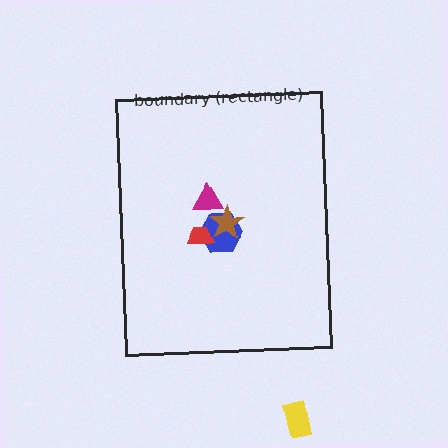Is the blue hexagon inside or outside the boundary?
Inside.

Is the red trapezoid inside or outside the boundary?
Inside.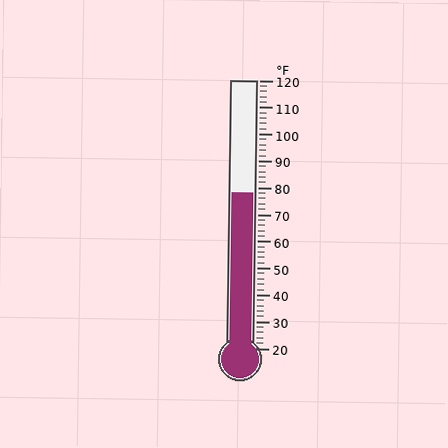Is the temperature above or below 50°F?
The temperature is above 50°F.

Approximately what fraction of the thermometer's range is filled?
The thermometer is filled to approximately 60% of its range.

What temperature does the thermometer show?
The thermometer shows approximately 78°F.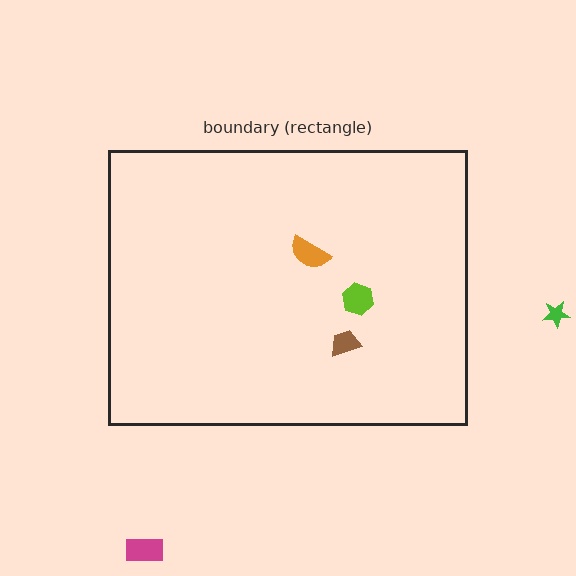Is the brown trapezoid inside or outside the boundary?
Inside.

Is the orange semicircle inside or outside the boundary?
Inside.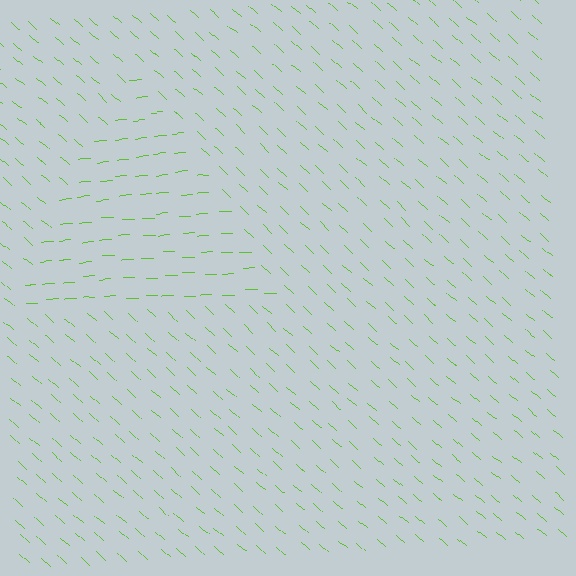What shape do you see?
I see a triangle.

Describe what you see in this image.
The image is filled with small lime line segments. A triangle region in the image has lines oriented differently from the surrounding lines, creating a visible texture boundary.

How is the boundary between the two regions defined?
The boundary is defined purely by a change in line orientation (approximately 45 degrees difference). All lines are the same color and thickness.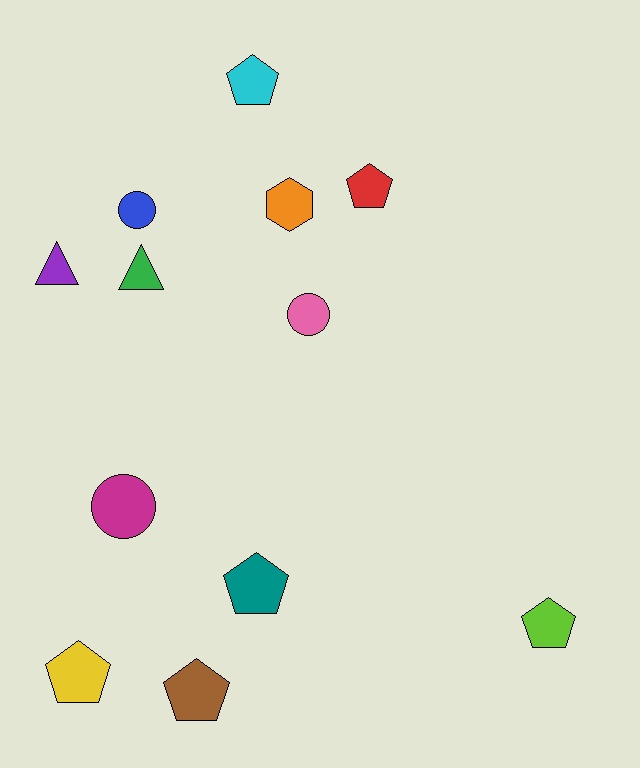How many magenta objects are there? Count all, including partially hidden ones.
There is 1 magenta object.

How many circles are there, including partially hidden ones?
There are 3 circles.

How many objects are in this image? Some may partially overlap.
There are 12 objects.